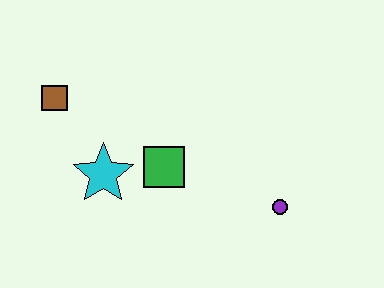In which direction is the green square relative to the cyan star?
The green square is to the right of the cyan star.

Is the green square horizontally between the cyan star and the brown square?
No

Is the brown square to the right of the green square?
No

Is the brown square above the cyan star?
Yes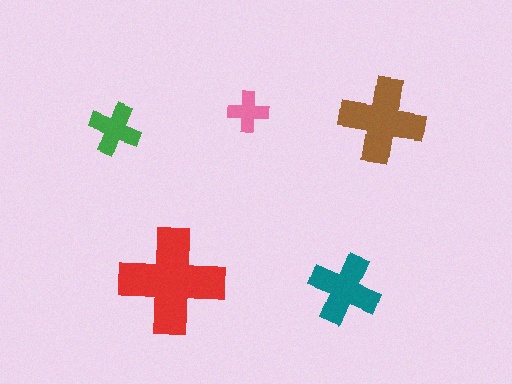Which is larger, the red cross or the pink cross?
The red one.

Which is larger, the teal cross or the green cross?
The teal one.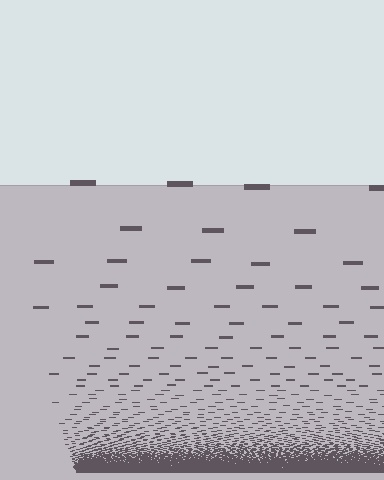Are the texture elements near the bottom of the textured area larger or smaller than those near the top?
Smaller. The gradient is inverted — elements near the bottom are smaller and denser.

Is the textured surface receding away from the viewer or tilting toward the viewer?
The surface appears to tilt toward the viewer. Texture elements get larger and sparser toward the top.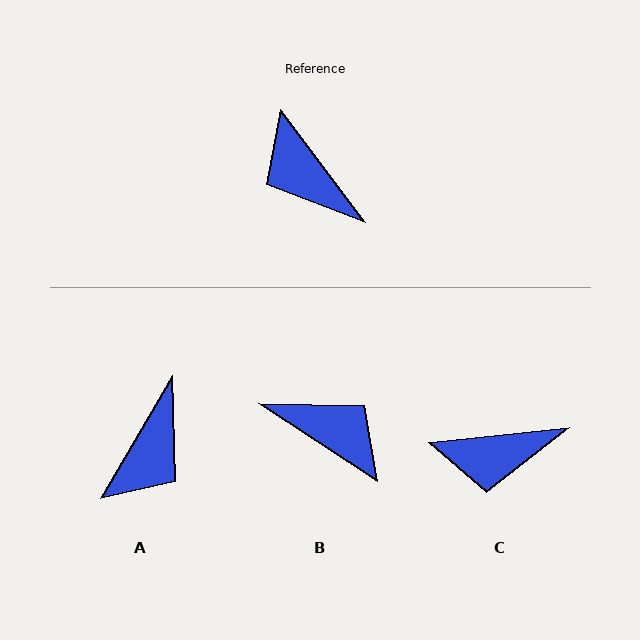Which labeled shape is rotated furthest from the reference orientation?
B, about 160 degrees away.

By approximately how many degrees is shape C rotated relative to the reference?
Approximately 60 degrees counter-clockwise.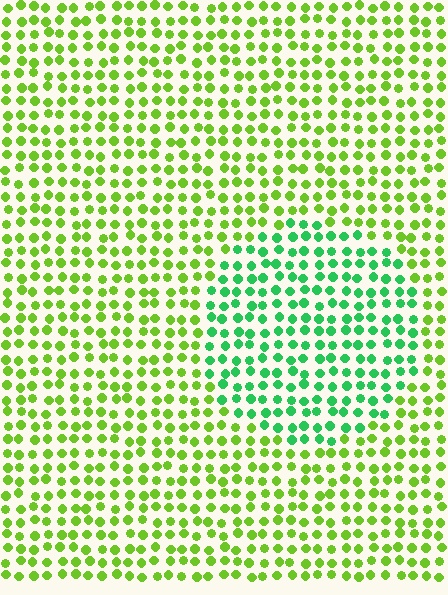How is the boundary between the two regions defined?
The boundary is defined purely by a slight shift in hue (about 44 degrees). Spacing, size, and orientation are identical on both sides.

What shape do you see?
I see a circle.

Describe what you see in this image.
The image is filled with small lime elements in a uniform arrangement. A circle-shaped region is visible where the elements are tinted to a slightly different hue, forming a subtle color boundary.